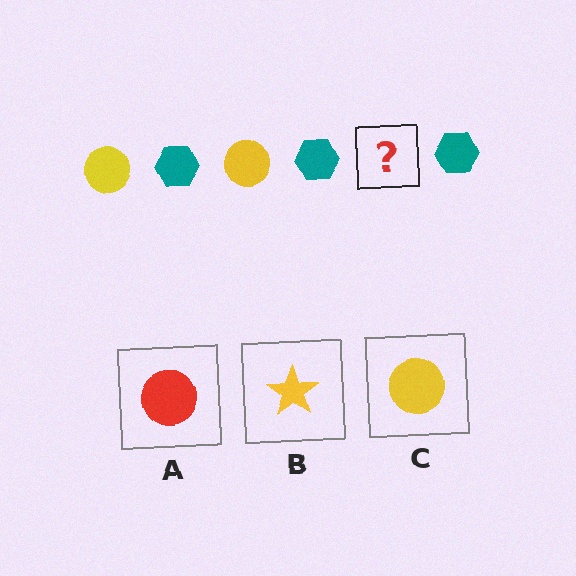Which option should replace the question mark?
Option C.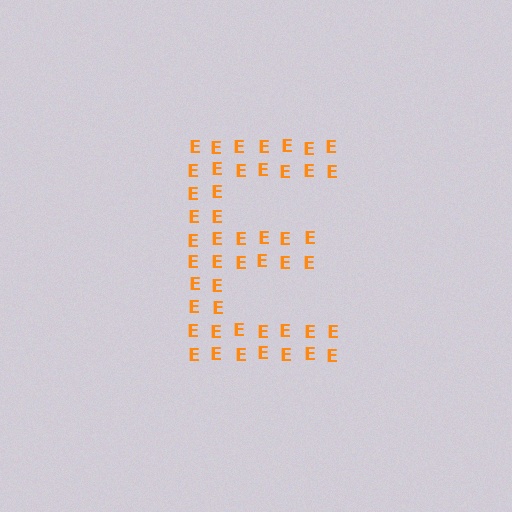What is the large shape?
The large shape is the letter E.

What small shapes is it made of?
It is made of small letter E's.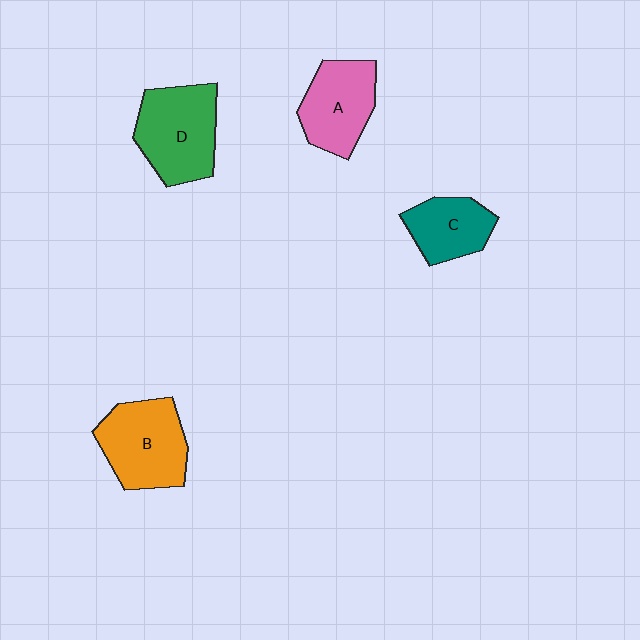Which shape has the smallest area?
Shape C (teal).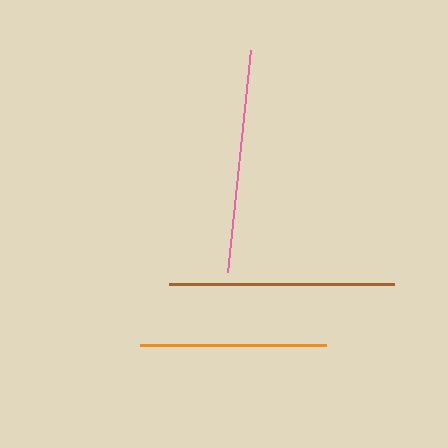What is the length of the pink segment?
The pink segment is approximately 223 pixels long.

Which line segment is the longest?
The brown line is the longest at approximately 225 pixels.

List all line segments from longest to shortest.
From longest to shortest: brown, pink, orange.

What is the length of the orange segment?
The orange segment is approximately 185 pixels long.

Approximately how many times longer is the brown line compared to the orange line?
The brown line is approximately 1.2 times the length of the orange line.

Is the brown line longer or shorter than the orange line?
The brown line is longer than the orange line.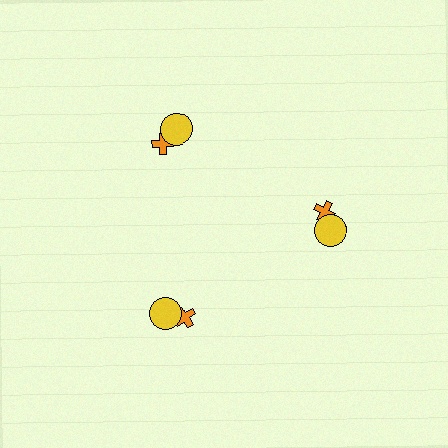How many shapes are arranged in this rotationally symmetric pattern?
There are 6 shapes, arranged in 3 groups of 2.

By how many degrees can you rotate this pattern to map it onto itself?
The pattern maps onto itself every 120 degrees of rotation.